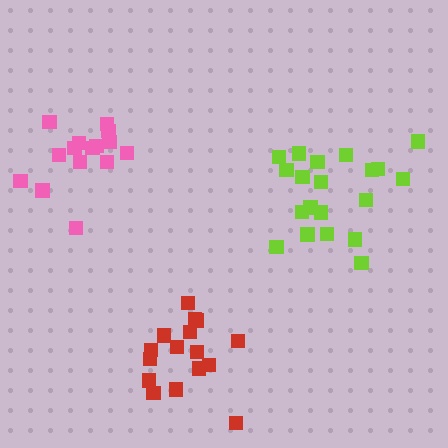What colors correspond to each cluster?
The clusters are colored: lime, red, pink.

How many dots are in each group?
Group 1: 20 dots, Group 2: 16 dots, Group 3: 15 dots (51 total).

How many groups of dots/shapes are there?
There are 3 groups.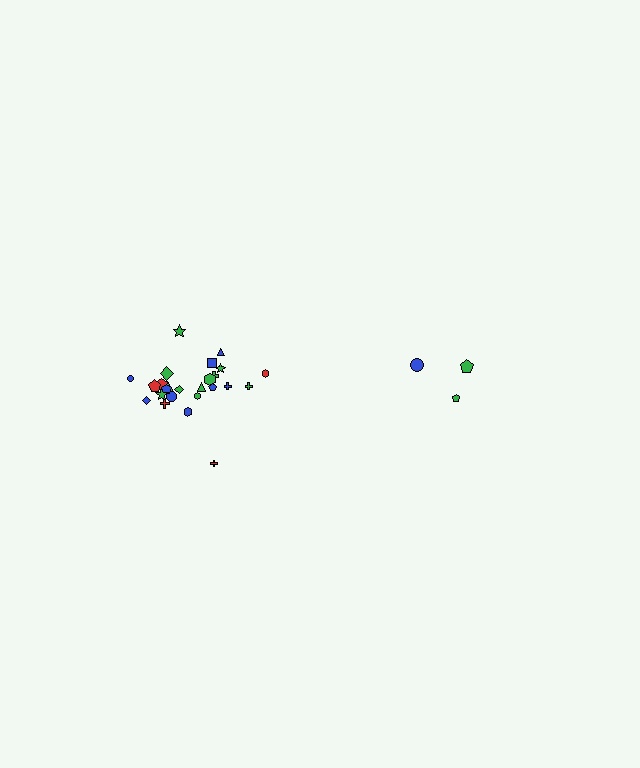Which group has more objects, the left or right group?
The left group.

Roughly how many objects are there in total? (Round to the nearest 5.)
Roughly 30 objects in total.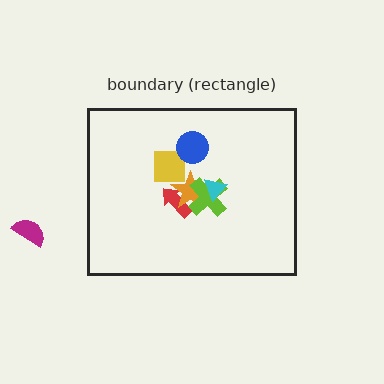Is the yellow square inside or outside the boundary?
Inside.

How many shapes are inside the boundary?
6 inside, 1 outside.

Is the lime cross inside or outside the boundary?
Inside.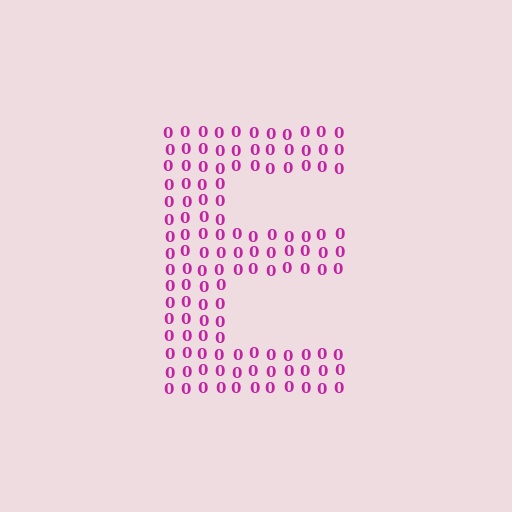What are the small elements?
The small elements are digit 0's.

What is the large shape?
The large shape is the letter E.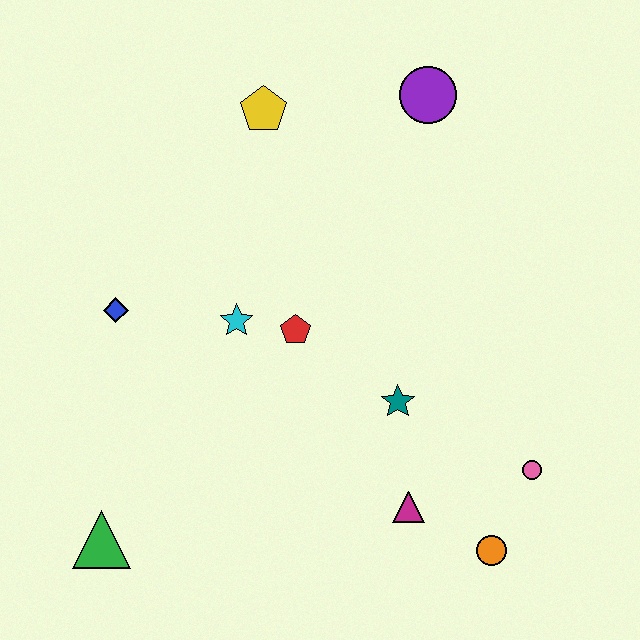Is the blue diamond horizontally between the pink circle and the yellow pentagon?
No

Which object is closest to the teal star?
The magenta triangle is closest to the teal star.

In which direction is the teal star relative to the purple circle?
The teal star is below the purple circle.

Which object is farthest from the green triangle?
The purple circle is farthest from the green triangle.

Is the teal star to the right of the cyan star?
Yes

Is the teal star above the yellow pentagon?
No